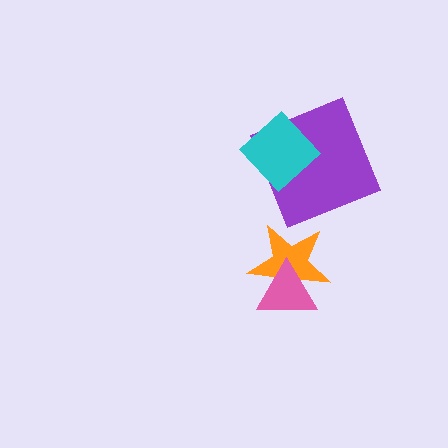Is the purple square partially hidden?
Yes, it is partially covered by another shape.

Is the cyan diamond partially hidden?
No, no other shape covers it.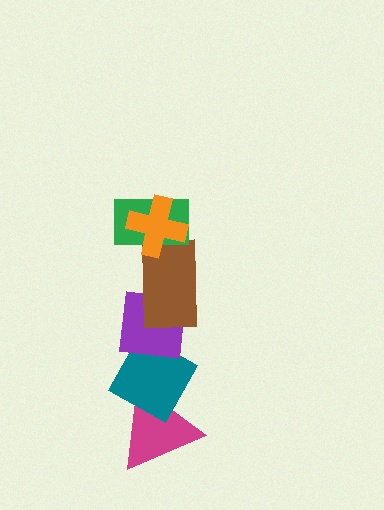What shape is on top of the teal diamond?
The purple square is on top of the teal diamond.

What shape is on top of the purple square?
The brown rectangle is on top of the purple square.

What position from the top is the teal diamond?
The teal diamond is 5th from the top.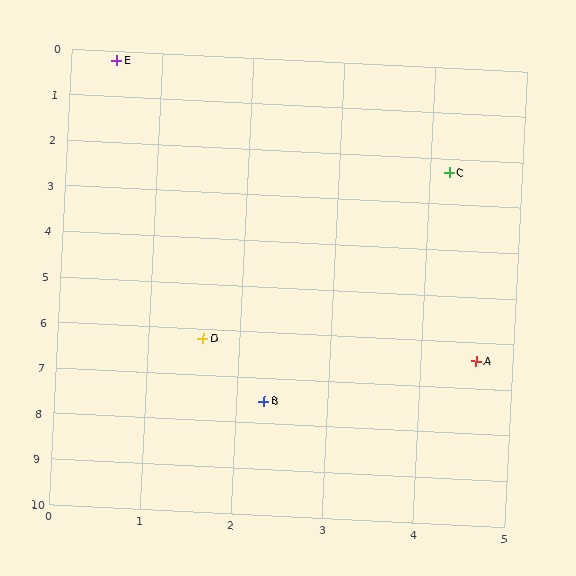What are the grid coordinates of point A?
Point A is at approximately (4.6, 6.4).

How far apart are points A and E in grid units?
Points A and E are about 7.4 grid units apart.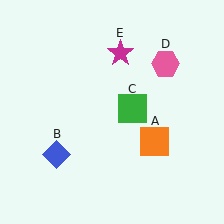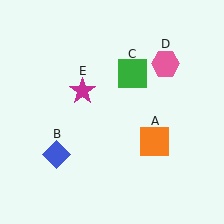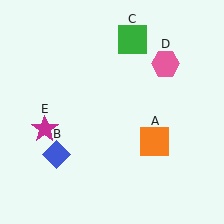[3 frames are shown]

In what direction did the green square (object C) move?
The green square (object C) moved up.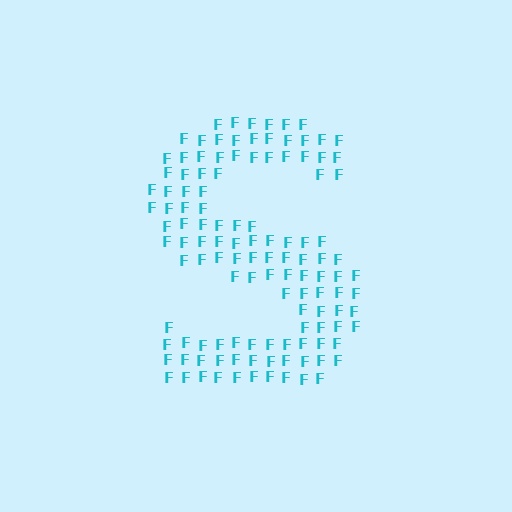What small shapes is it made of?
It is made of small letter F's.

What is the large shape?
The large shape is the letter S.